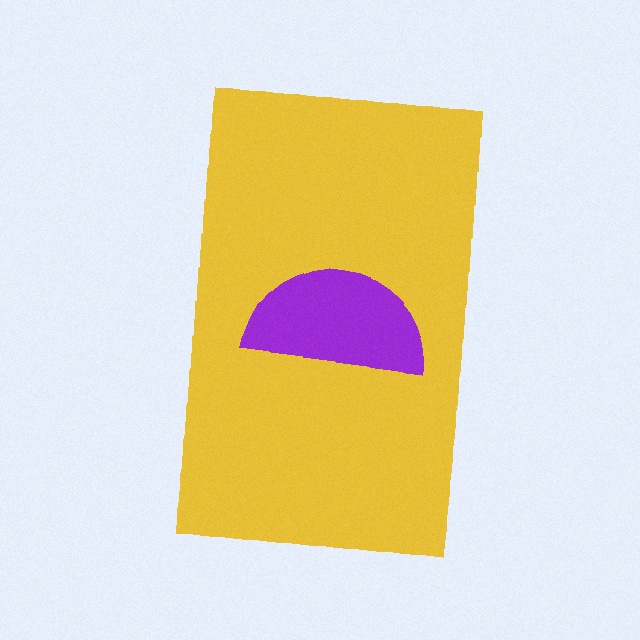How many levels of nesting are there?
2.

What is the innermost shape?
The purple semicircle.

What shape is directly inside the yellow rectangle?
The purple semicircle.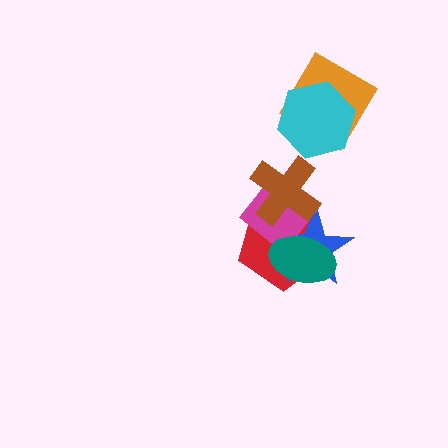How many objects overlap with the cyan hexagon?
1 object overlaps with the cyan hexagon.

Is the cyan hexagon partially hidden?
No, no other shape covers it.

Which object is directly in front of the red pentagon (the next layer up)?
The blue star is directly in front of the red pentagon.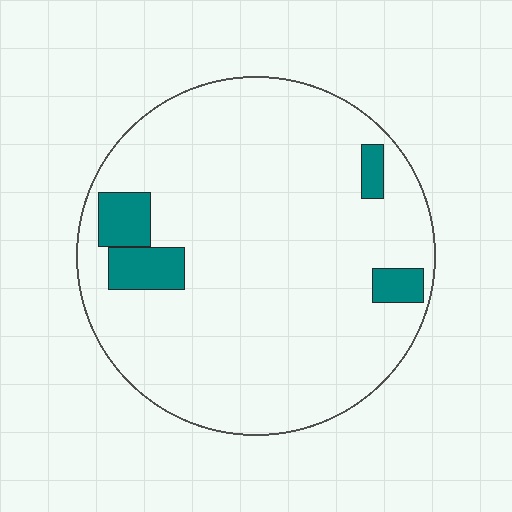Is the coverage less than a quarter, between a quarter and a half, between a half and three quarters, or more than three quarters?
Less than a quarter.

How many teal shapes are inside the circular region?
4.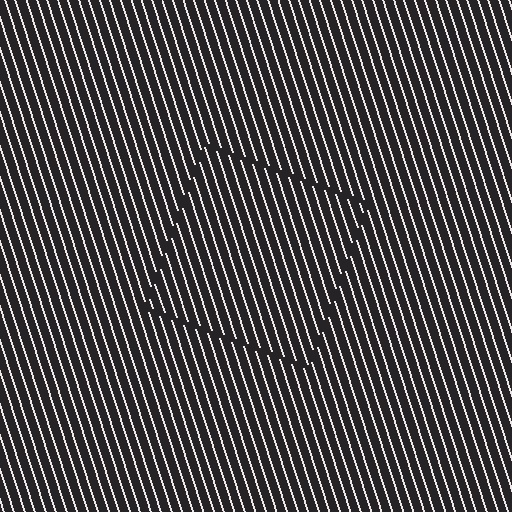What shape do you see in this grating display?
An illusory square. The interior of the shape contains the same grating, shifted by half a period — the contour is defined by the phase discontinuity where line-ends from the inner and outer gratings abut.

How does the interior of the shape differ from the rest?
The interior of the shape contains the same grating, shifted by half a period — the contour is defined by the phase discontinuity where line-ends from the inner and outer gratings abut.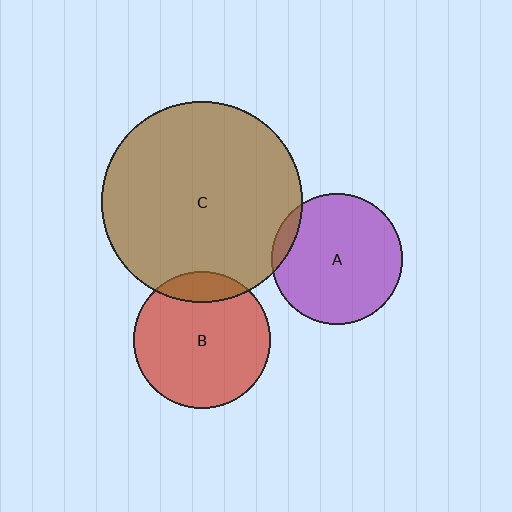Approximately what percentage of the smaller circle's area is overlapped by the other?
Approximately 15%.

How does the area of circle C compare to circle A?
Approximately 2.3 times.